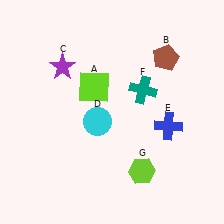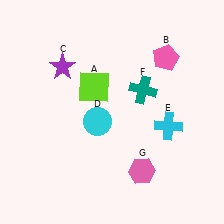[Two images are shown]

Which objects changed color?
B changed from brown to pink. E changed from blue to cyan. G changed from lime to pink.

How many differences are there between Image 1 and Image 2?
There are 3 differences between the two images.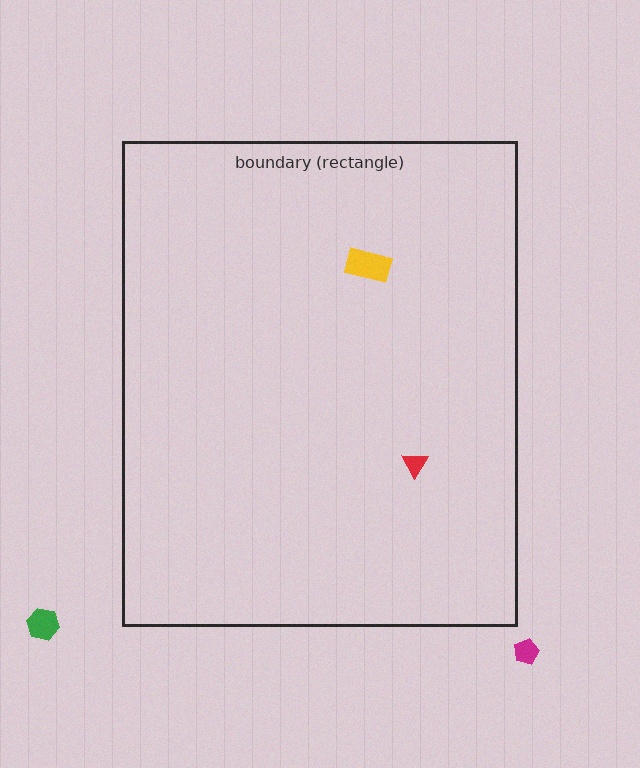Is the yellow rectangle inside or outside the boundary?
Inside.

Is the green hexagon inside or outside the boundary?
Outside.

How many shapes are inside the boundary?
2 inside, 2 outside.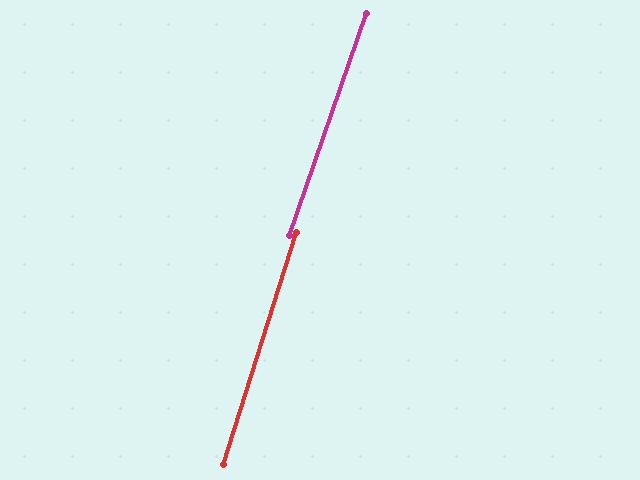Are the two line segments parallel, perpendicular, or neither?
Parallel — their directions differ by only 1.6°.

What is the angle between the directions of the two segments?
Approximately 2 degrees.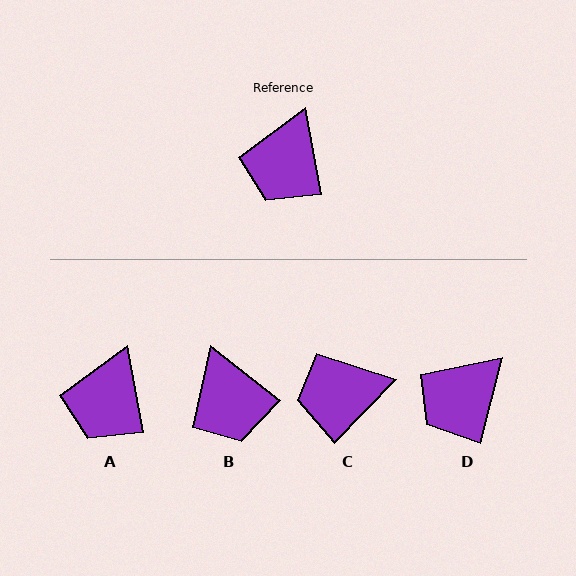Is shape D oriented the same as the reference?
No, it is off by about 25 degrees.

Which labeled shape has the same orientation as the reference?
A.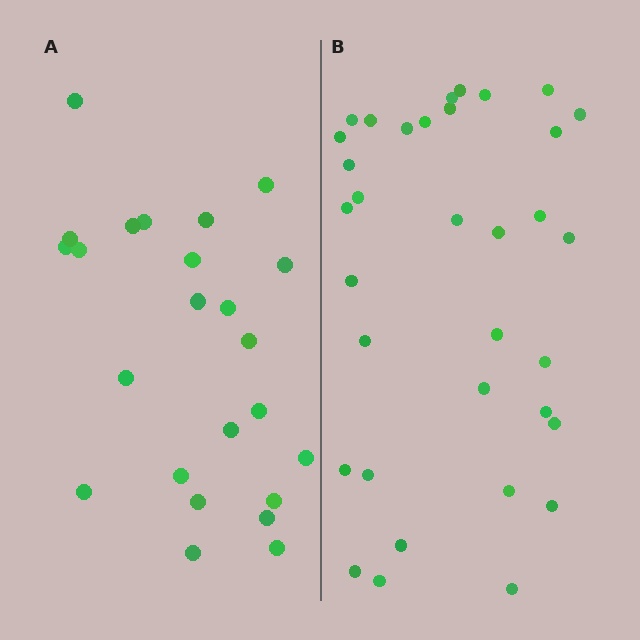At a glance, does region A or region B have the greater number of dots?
Region B (the right region) has more dots.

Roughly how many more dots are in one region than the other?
Region B has roughly 10 or so more dots than region A.